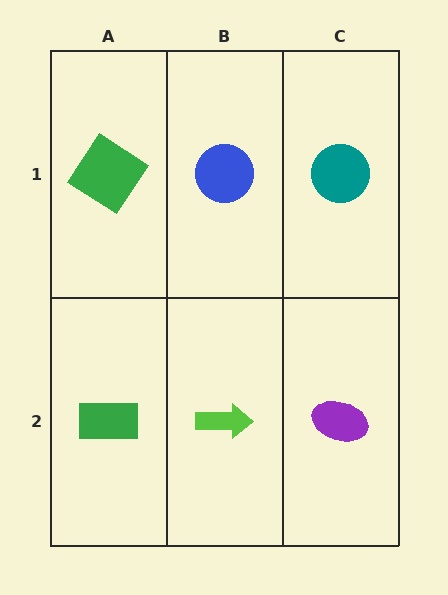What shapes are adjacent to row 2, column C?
A teal circle (row 1, column C), a lime arrow (row 2, column B).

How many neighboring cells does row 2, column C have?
2.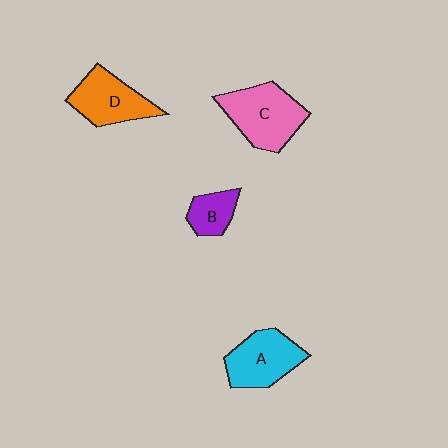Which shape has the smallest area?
Shape B (purple).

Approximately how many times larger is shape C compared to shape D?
Approximately 1.2 times.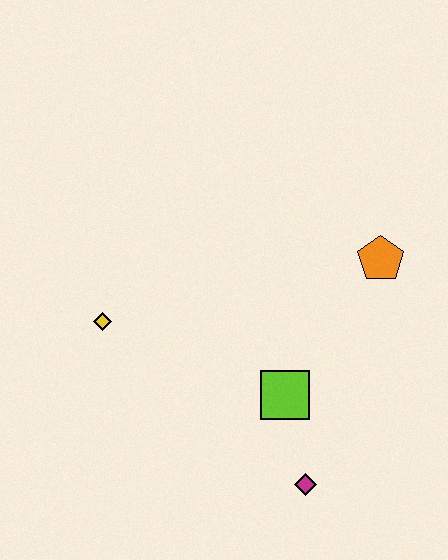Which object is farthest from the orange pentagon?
The yellow diamond is farthest from the orange pentagon.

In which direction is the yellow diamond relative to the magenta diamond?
The yellow diamond is to the left of the magenta diamond.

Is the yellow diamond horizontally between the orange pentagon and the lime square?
No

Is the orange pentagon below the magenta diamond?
No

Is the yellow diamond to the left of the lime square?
Yes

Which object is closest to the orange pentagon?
The lime square is closest to the orange pentagon.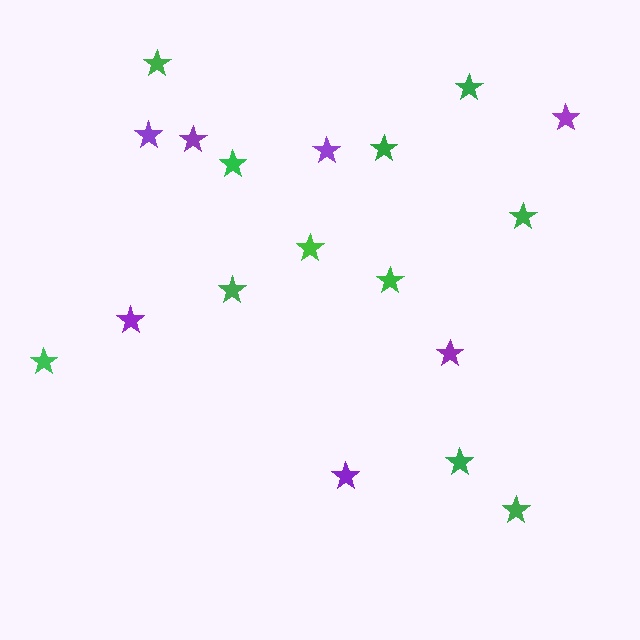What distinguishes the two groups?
There are 2 groups: one group of green stars (11) and one group of purple stars (7).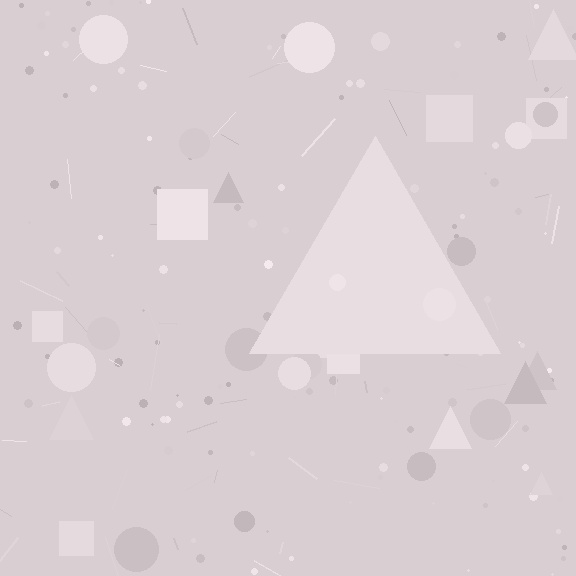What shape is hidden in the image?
A triangle is hidden in the image.